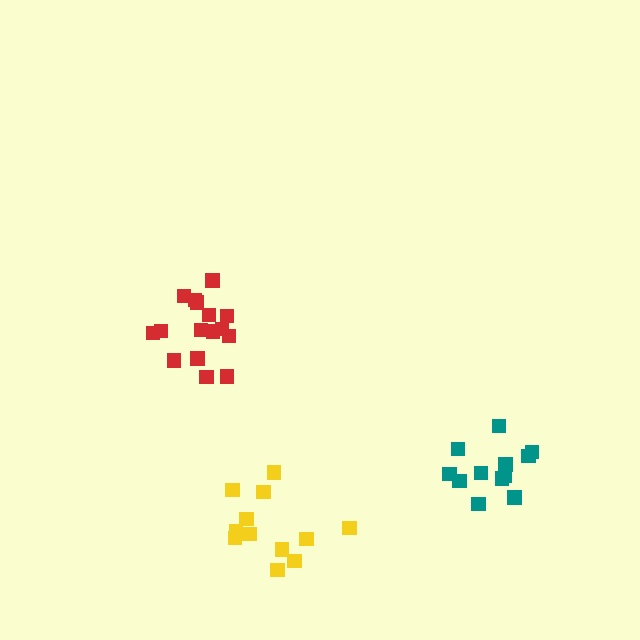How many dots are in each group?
Group 1: 16 dots, Group 2: 12 dots, Group 3: 12 dots (40 total).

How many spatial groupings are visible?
There are 3 spatial groupings.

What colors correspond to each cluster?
The clusters are colored: red, yellow, teal.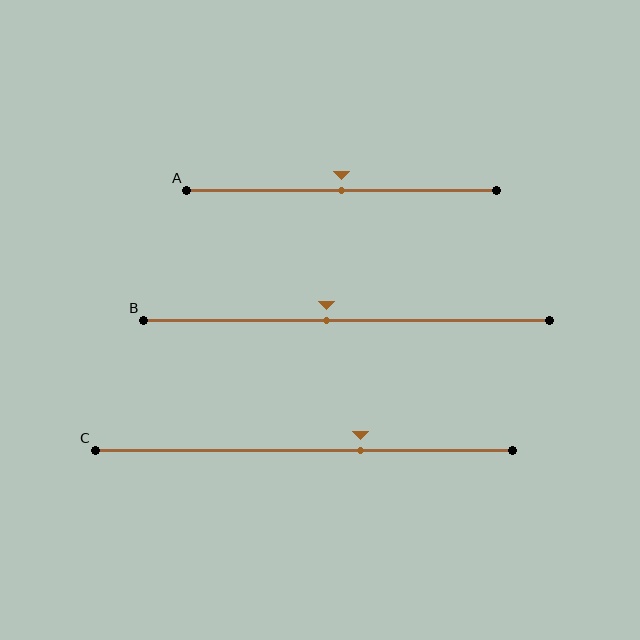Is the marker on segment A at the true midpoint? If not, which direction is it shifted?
Yes, the marker on segment A is at the true midpoint.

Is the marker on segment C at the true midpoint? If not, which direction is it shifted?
No, the marker on segment C is shifted to the right by about 14% of the segment length.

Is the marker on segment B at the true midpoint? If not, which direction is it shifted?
No, the marker on segment B is shifted to the left by about 5% of the segment length.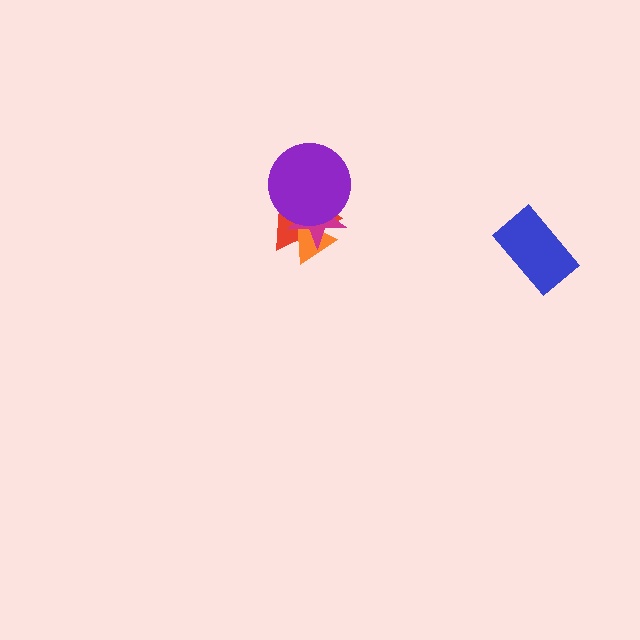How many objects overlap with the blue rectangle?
0 objects overlap with the blue rectangle.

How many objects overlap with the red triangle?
3 objects overlap with the red triangle.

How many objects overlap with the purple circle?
3 objects overlap with the purple circle.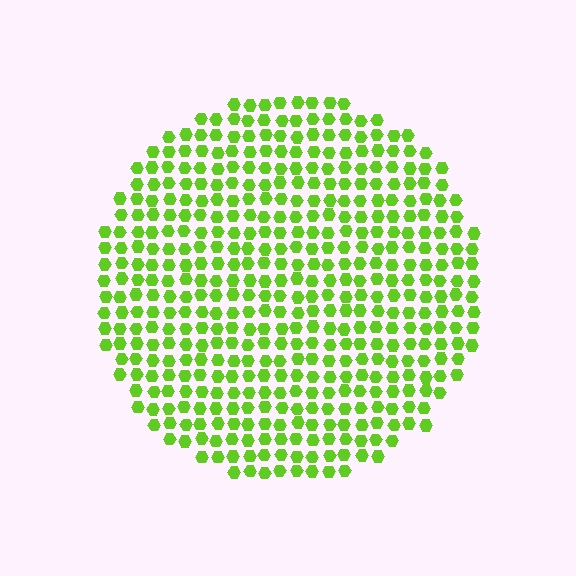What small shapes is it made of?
It is made of small hexagons.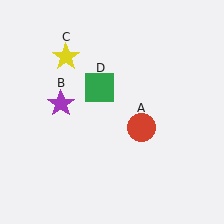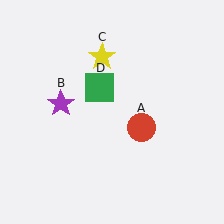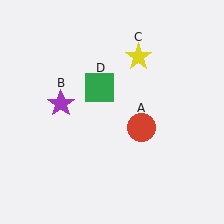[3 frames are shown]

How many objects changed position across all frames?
1 object changed position: yellow star (object C).